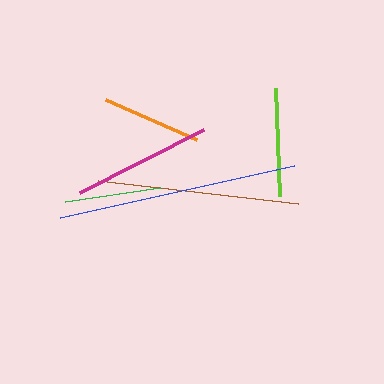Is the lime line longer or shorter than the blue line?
The blue line is longer than the lime line.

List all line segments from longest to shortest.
From longest to shortest: blue, brown, magenta, lime, orange, green.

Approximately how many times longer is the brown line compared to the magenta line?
The brown line is approximately 1.4 times the length of the magenta line.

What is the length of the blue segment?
The blue segment is approximately 240 pixels long.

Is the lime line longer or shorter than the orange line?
The lime line is longer than the orange line.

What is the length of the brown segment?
The brown segment is approximately 201 pixels long.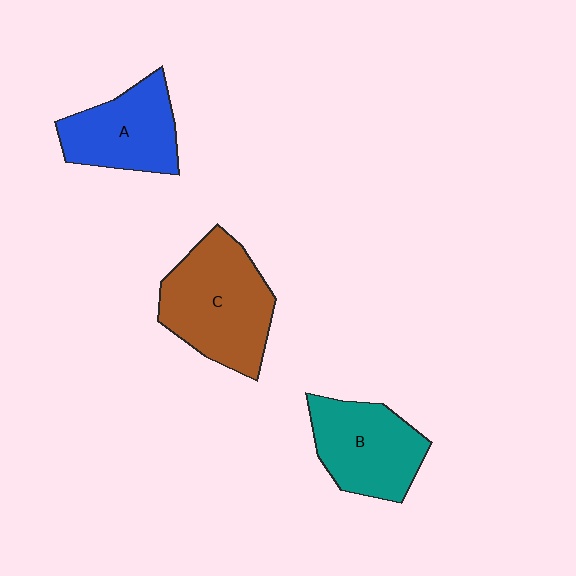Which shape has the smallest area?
Shape A (blue).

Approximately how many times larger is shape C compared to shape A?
Approximately 1.4 times.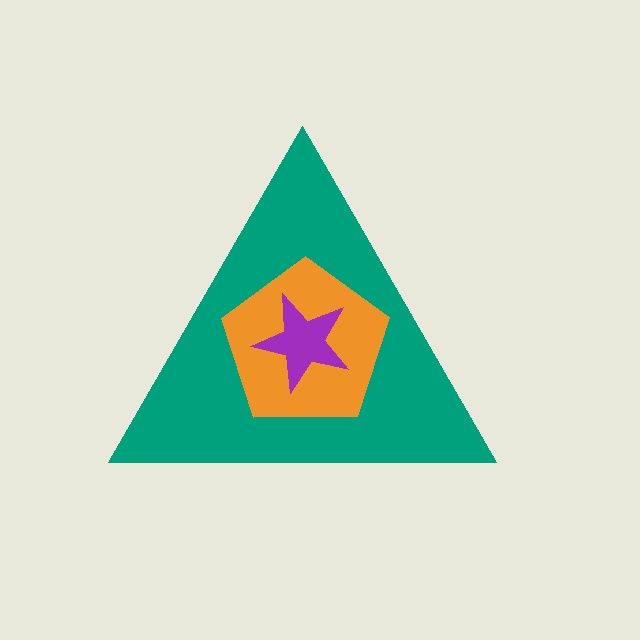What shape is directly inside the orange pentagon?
The purple star.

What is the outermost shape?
The teal triangle.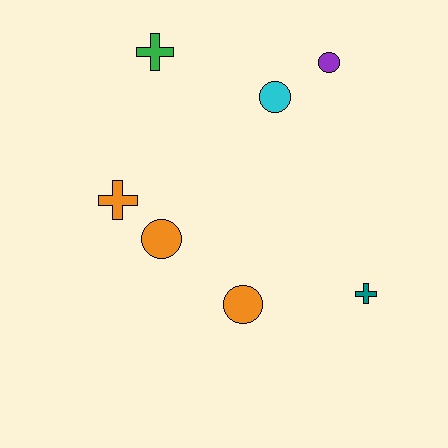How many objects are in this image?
There are 7 objects.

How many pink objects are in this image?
There are no pink objects.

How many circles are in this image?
There are 4 circles.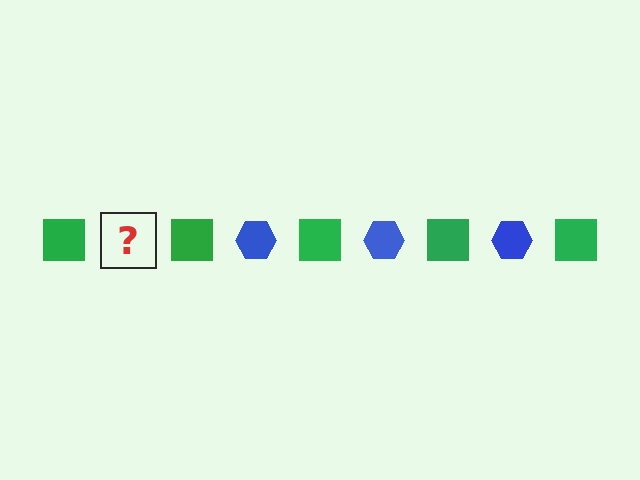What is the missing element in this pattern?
The missing element is a blue hexagon.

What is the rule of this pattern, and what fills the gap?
The rule is that the pattern alternates between green square and blue hexagon. The gap should be filled with a blue hexagon.